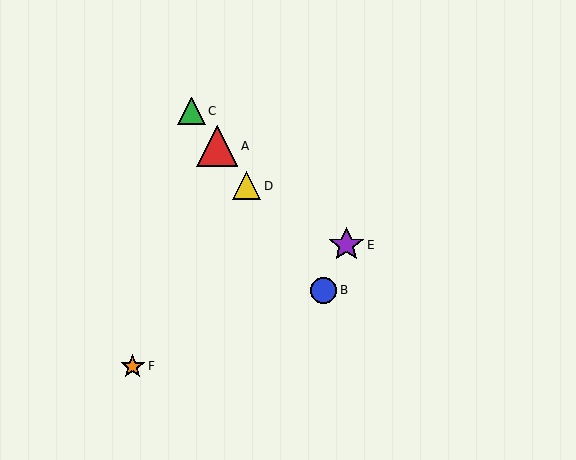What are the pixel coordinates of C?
Object C is at (192, 111).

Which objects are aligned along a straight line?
Objects A, B, C, D are aligned along a straight line.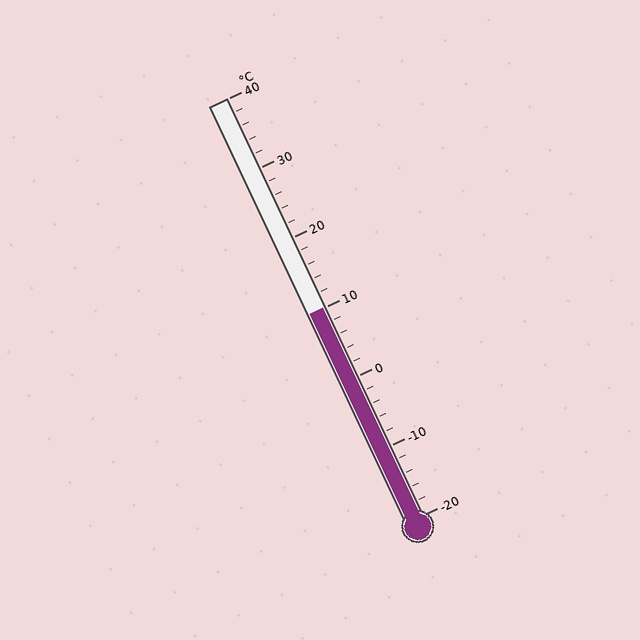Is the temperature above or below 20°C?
The temperature is below 20°C.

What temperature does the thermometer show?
The thermometer shows approximately 10°C.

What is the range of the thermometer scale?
The thermometer scale ranges from -20°C to 40°C.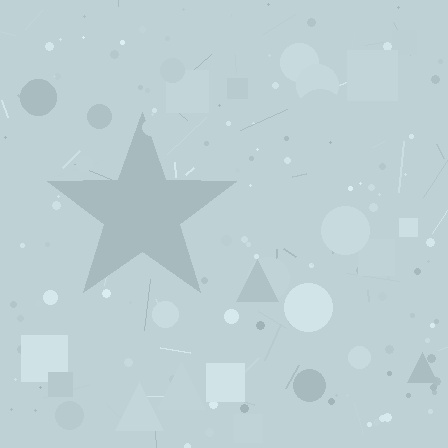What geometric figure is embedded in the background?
A star is embedded in the background.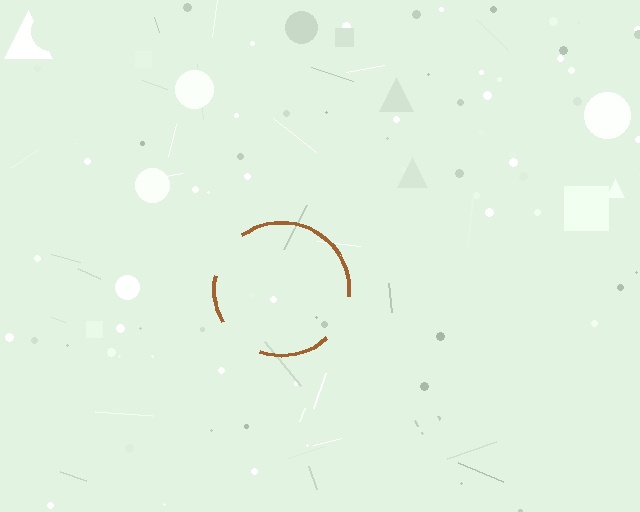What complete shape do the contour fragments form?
The contour fragments form a circle.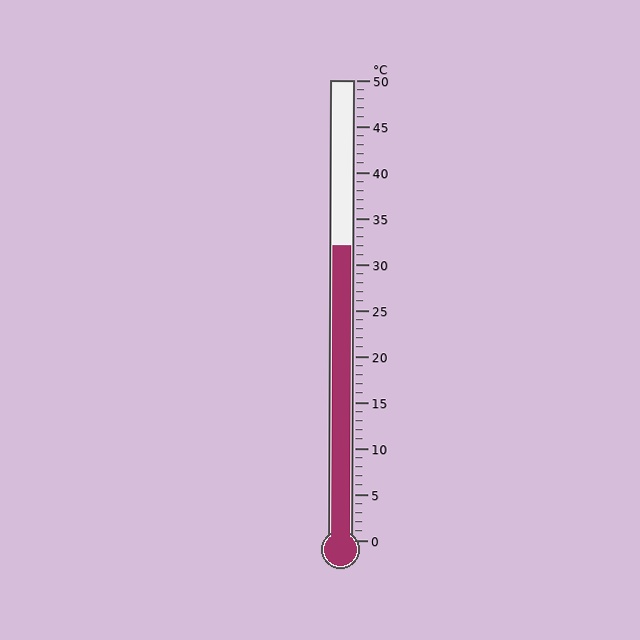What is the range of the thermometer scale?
The thermometer scale ranges from 0°C to 50°C.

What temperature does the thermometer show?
The thermometer shows approximately 32°C.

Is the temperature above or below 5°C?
The temperature is above 5°C.